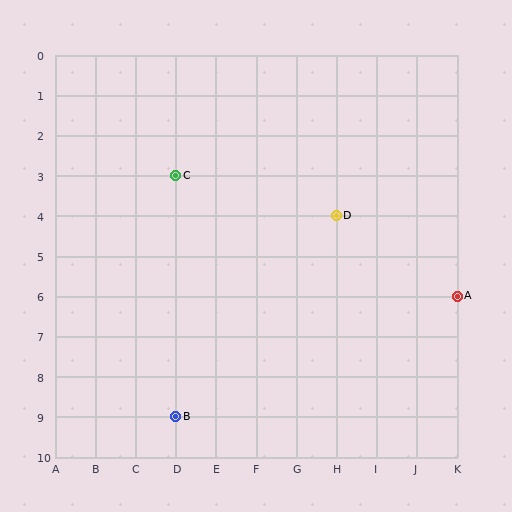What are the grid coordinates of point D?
Point D is at grid coordinates (H, 4).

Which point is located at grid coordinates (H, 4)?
Point D is at (H, 4).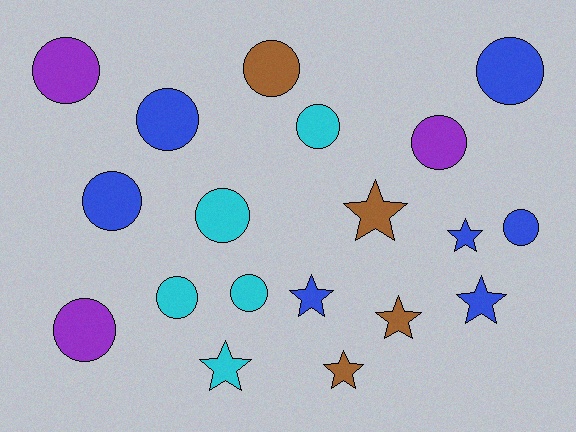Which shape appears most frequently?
Circle, with 12 objects.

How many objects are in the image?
There are 19 objects.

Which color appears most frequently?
Blue, with 7 objects.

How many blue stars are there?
There are 3 blue stars.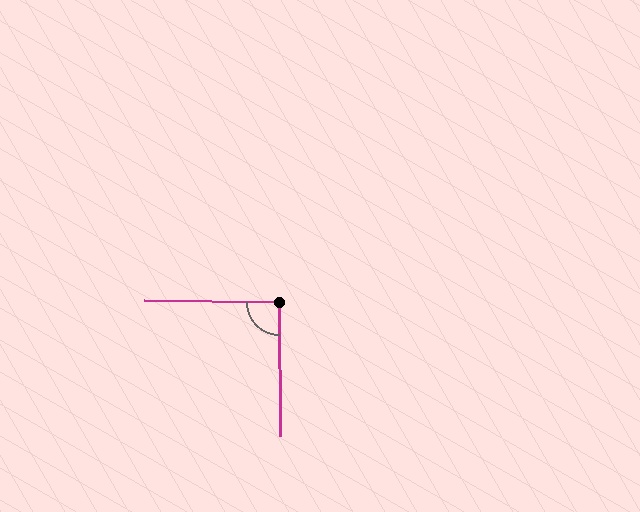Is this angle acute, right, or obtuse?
It is approximately a right angle.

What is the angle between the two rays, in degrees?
Approximately 91 degrees.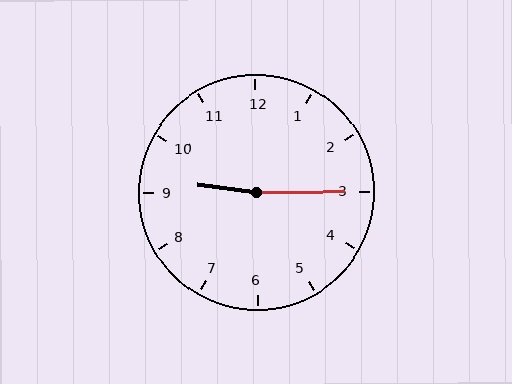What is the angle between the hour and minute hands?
Approximately 172 degrees.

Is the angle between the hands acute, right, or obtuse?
It is obtuse.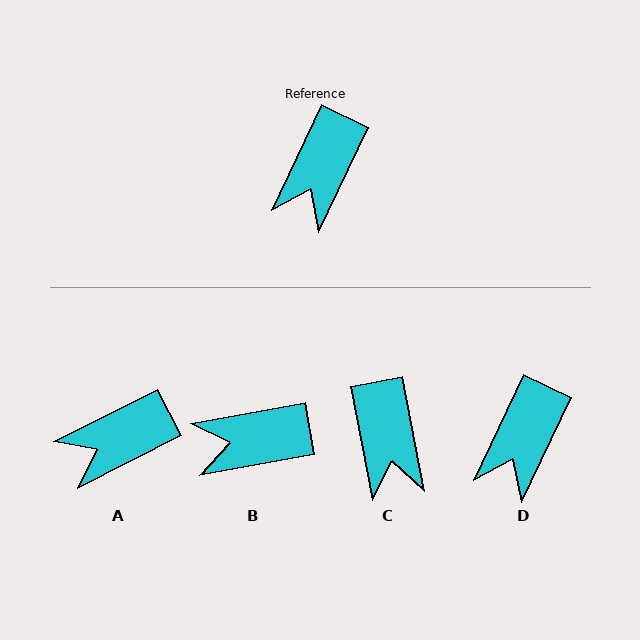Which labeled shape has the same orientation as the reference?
D.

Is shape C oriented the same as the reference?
No, it is off by about 36 degrees.